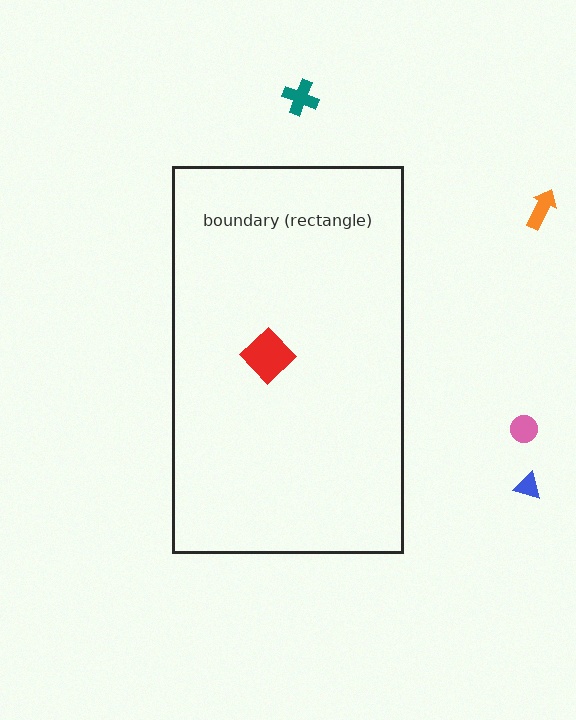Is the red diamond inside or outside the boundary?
Inside.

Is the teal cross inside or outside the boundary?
Outside.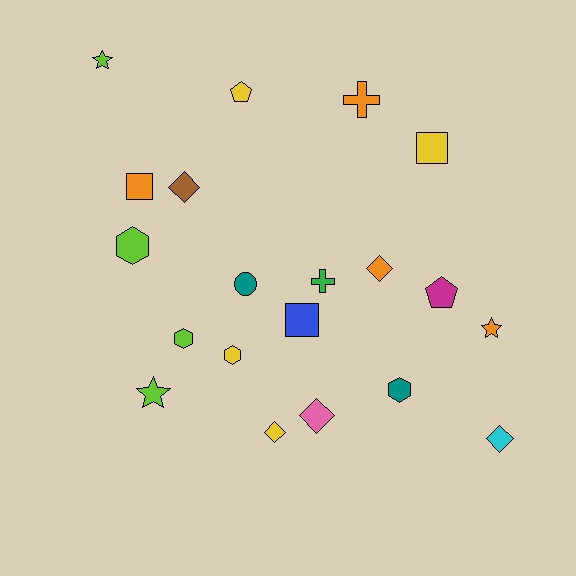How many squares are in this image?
There are 3 squares.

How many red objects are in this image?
There are no red objects.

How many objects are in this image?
There are 20 objects.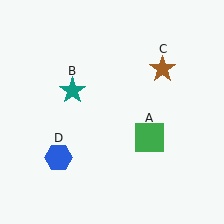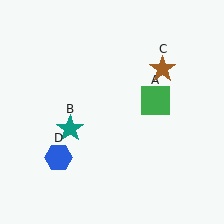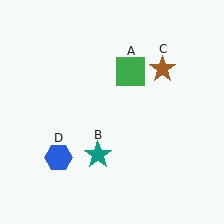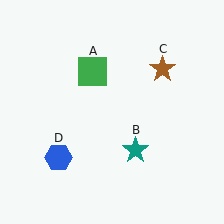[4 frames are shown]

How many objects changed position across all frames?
2 objects changed position: green square (object A), teal star (object B).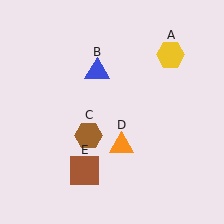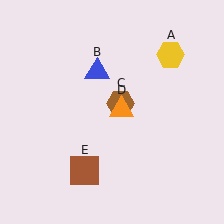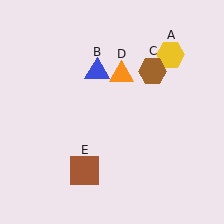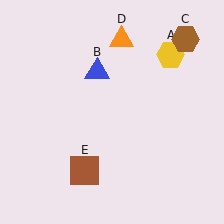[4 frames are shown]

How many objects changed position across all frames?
2 objects changed position: brown hexagon (object C), orange triangle (object D).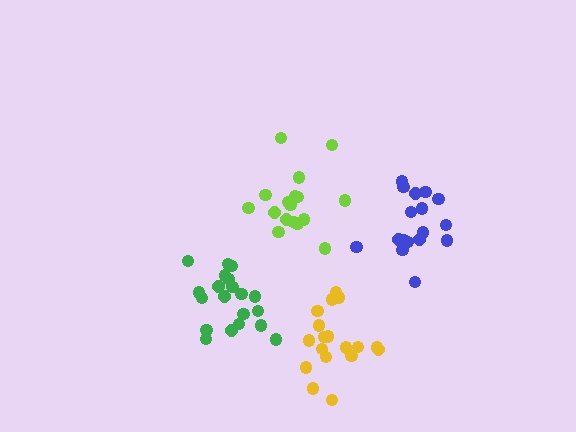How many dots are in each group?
Group 1: 20 dots, Group 2: 17 dots, Group 3: 17 dots, Group 4: 18 dots (72 total).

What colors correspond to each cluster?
The clusters are colored: green, blue, lime, yellow.